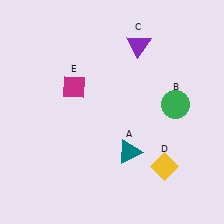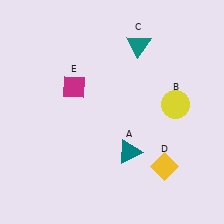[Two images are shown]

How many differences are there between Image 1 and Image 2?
There are 2 differences between the two images.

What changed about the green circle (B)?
In Image 1, B is green. In Image 2, it changed to yellow.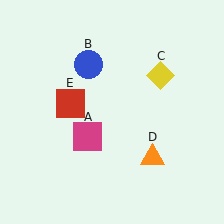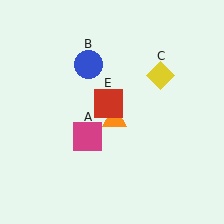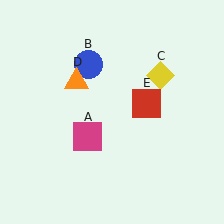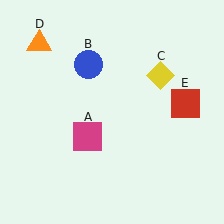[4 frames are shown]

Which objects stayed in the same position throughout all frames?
Magenta square (object A) and blue circle (object B) and yellow diamond (object C) remained stationary.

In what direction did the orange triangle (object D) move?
The orange triangle (object D) moved up and to the left.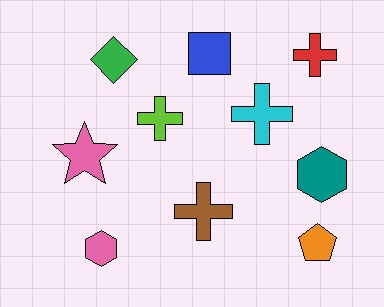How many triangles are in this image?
There are no triangles.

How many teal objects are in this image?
There is 1 teal object.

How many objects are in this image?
There are 10 objects.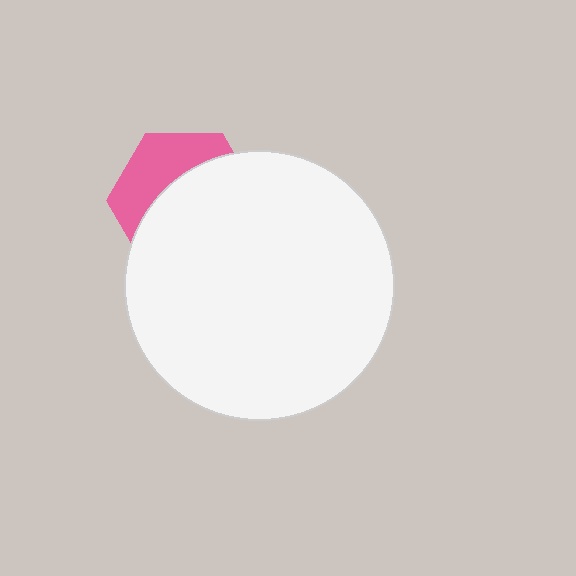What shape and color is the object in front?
The object in front is a white circle.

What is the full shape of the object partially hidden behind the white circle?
The partially hidden object is a pink hexagon.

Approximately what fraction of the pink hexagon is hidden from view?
Roughly 63% of the pink hexagon is hidden behind the white circle.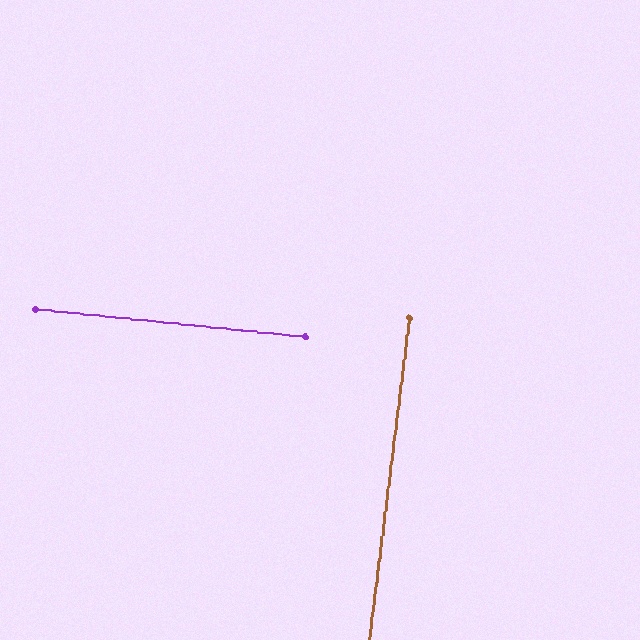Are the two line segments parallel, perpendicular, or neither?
Perpendicular — they meet at approximately 89°.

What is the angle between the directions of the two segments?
Approximately 89 degrees.